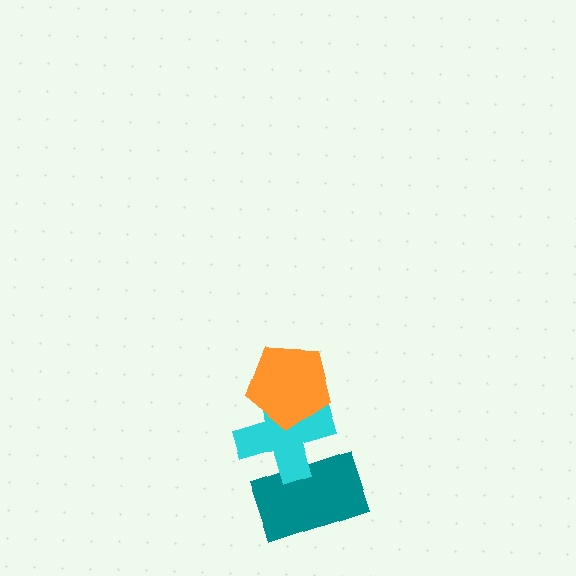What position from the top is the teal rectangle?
The teal rectangle is 3rd from the top.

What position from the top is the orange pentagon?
The orange pentagon is 1st from the top.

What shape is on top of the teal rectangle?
The cyan cross is on top of the teal rectangle.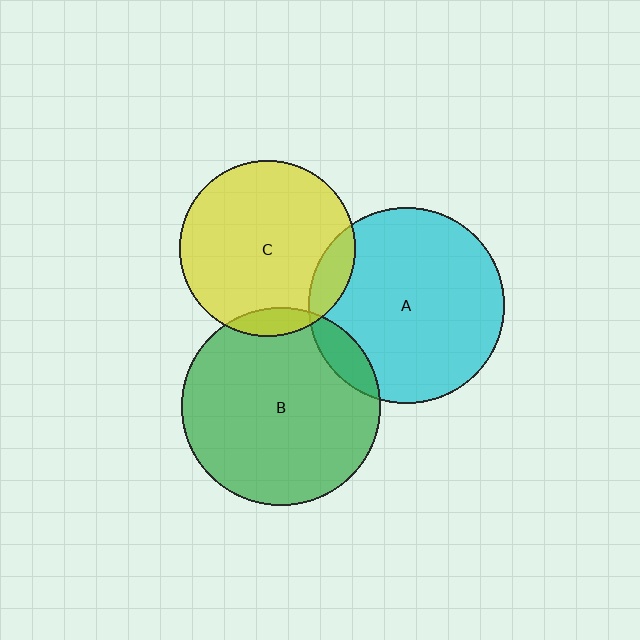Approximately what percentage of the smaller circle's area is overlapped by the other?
Approximately 10%.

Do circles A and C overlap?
Yes.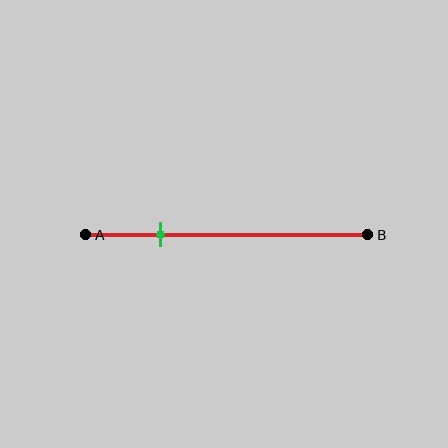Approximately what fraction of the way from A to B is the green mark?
The green mark is approximately 25% of the way from A to B.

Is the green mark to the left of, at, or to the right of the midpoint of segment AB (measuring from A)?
The green mark is to the left of the midpoint of segment AB.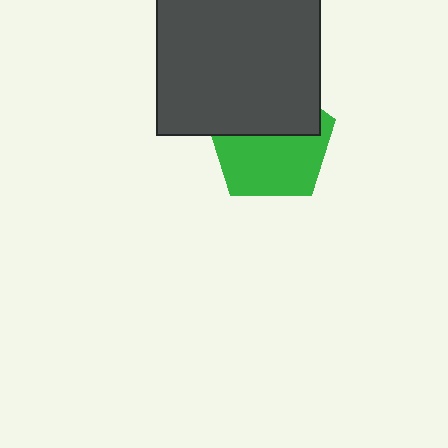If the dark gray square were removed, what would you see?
You would see the complete green pentagon.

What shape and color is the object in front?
The object in front is a dark gray square.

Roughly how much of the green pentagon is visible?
About half of it is visible (roughly 57%).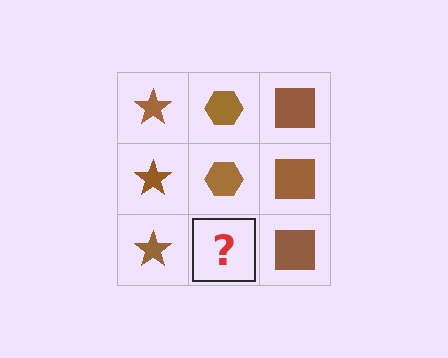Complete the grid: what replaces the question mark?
The question mark should be replaced with a brown hexagon.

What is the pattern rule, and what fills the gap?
The rule is that each column has a consistent shape. The gap should be filled with a brown hexagon.